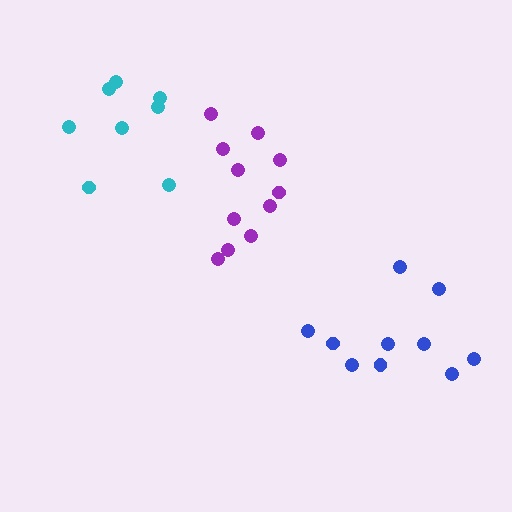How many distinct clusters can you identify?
There are 3 distinct clusters.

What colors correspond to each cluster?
The clusters are colored: blue, purple, cyan.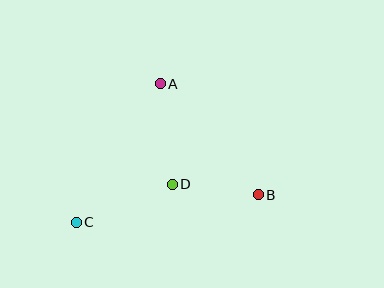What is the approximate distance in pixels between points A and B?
The distance between A and B is approximately 148 pixels.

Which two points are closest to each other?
Points B and D are closest to each other.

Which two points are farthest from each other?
Points B and C are farthest from each other.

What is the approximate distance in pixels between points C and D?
The distance between C and D is approximately 103 pixels.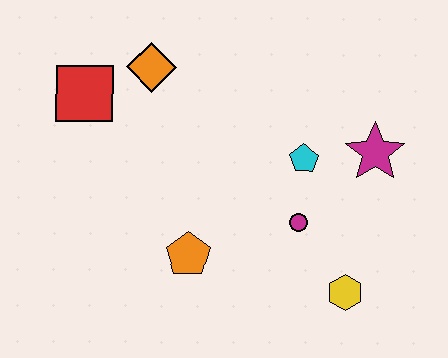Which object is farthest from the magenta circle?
The red square is farthest from the magenta circle.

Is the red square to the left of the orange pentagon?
Yes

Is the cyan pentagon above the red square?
No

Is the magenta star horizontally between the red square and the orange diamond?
No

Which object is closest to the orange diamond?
The red square is closest to the orange diamond.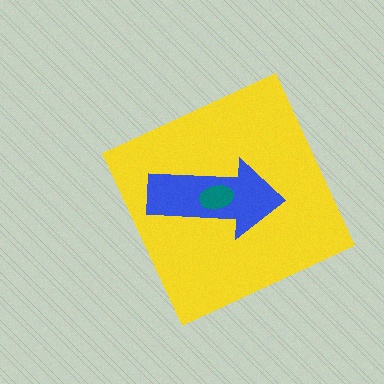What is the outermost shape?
The yellow diamond.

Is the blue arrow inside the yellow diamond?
Yes.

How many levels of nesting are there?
3.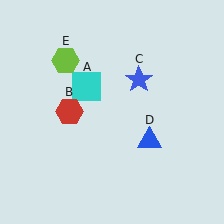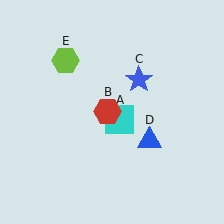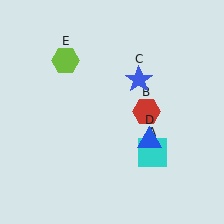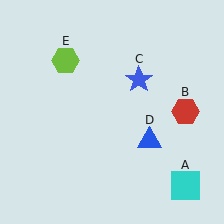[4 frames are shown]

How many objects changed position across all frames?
2 objects changed position: cyan square (object A), red hexagon (object B).